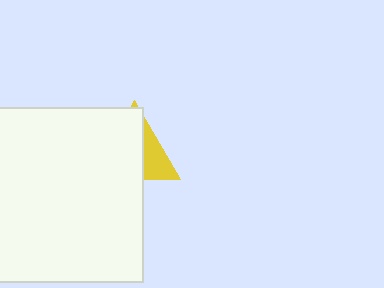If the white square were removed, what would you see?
You would see the complete yellow triangle.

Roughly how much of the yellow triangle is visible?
A small part of it is visible (roughly 33%).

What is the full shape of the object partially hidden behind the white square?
The partially hidden object is a yellow triangle.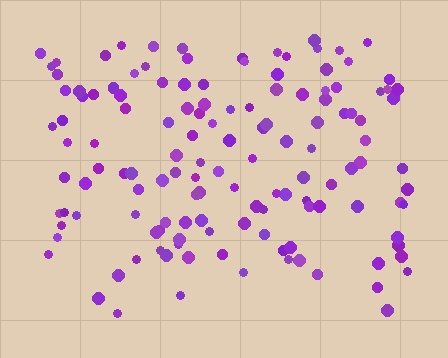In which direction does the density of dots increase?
From bottom to top, with the top side densest.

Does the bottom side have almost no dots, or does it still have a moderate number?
Still a moderate number, just noticeably fewer than the top.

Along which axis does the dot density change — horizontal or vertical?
Vertical.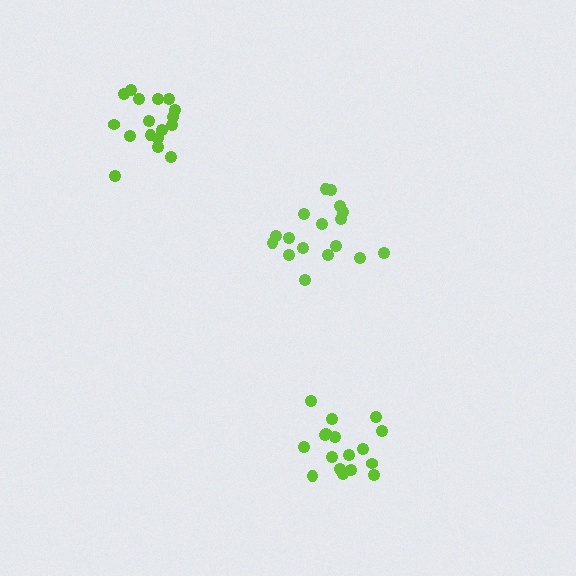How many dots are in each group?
Group 1: 17 dots, Group 2: 17 dots, Group 3: 17 dots (51 total).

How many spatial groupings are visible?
There are 3 spatial groupings.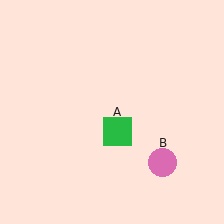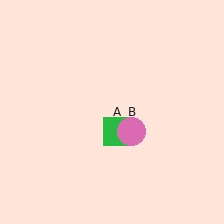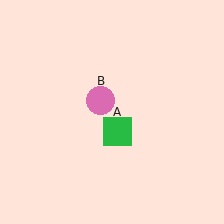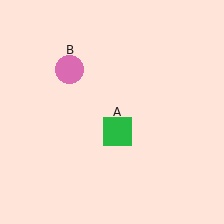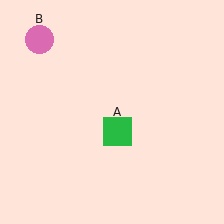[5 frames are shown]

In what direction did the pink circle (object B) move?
The pink circle (object B) moved up and to the left.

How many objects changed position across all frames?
1 object changed position: pink circle (object B).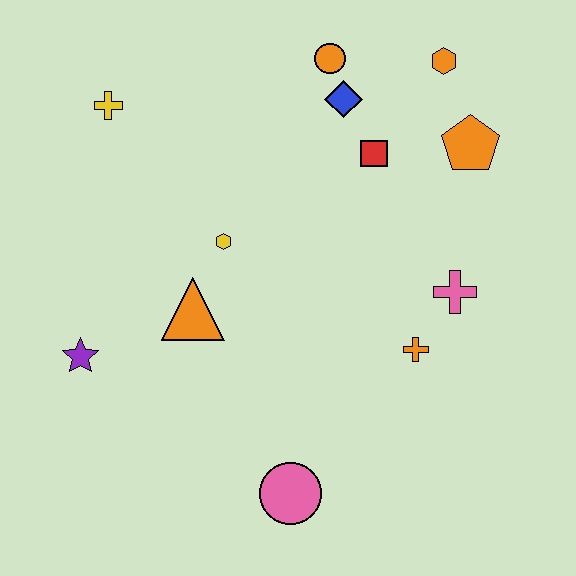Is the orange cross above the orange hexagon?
No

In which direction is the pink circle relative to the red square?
The pink circle is below the red square.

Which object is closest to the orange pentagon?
The orange hexagon is closest to the orange pentagon.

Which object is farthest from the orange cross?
The yellow cross is farthest from the orange cross.